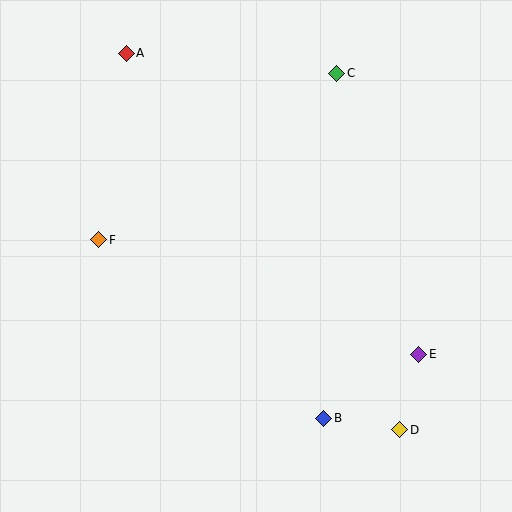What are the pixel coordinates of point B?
Point B is at (324, 418).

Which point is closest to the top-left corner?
Point A is closest to the top-left corner.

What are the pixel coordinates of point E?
Point E is at (419, 354).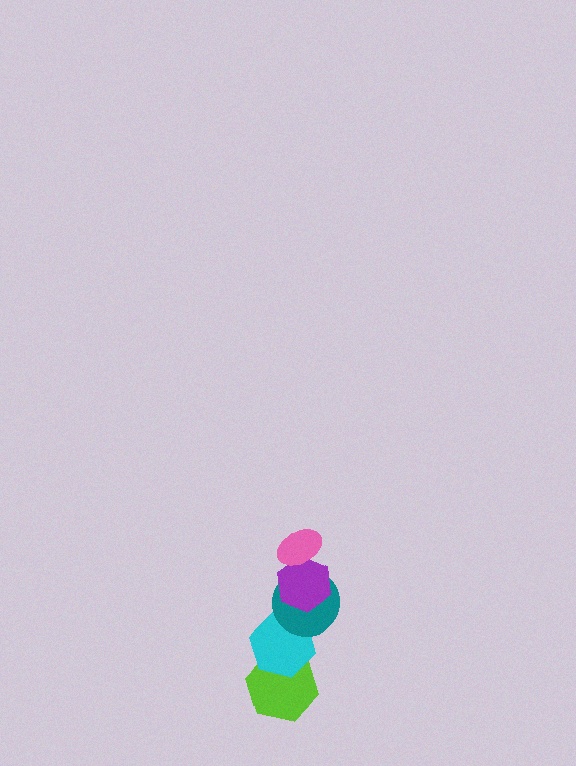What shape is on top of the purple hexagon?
The pink ellipse is on top of the purple hexagon.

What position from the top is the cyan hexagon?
The cyan hexagon is 4th from the top.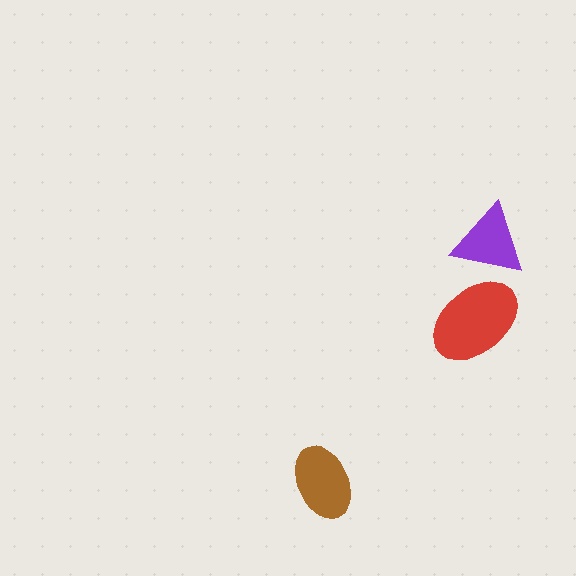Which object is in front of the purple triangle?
The red ellipse is in front of the purple triangle.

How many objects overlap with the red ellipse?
1 object overlaps with the red ellipse.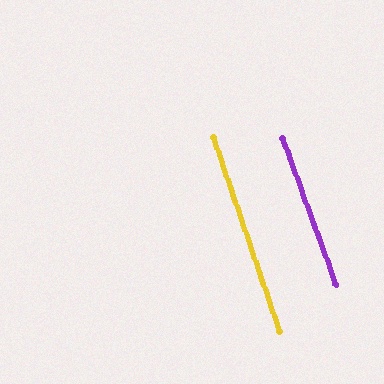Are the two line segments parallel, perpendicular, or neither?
Parallel — their directions differ by only 1.1°.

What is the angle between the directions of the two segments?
Approximately 1 degree.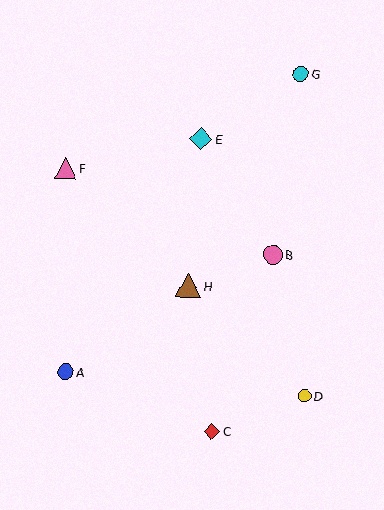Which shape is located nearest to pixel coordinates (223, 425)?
The red diamond (labeled C) at (212, 432) is nearest to that location.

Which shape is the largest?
The brown triangle (labeled H) is the largest.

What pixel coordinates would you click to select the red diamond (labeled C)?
Click at (212, 432) to select the red diamond C.